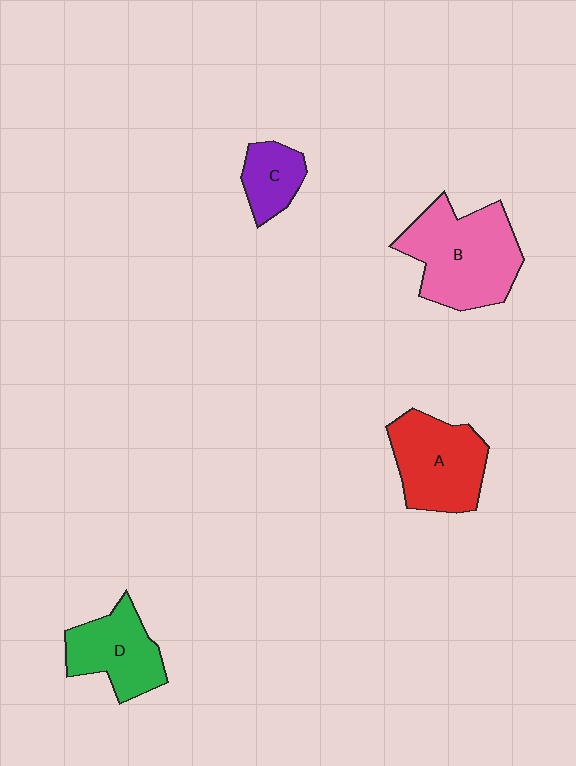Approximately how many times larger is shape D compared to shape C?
Approximately 1.7 times.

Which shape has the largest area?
Shape B (pink).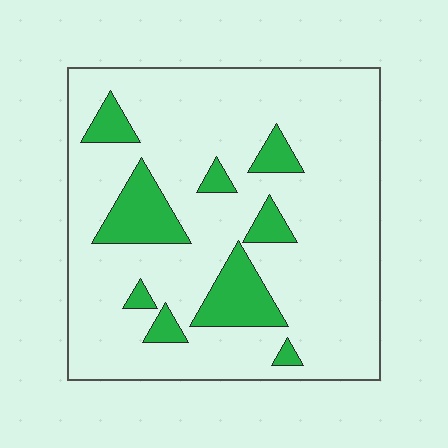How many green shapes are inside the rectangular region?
9.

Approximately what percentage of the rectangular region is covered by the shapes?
Approximately 15%.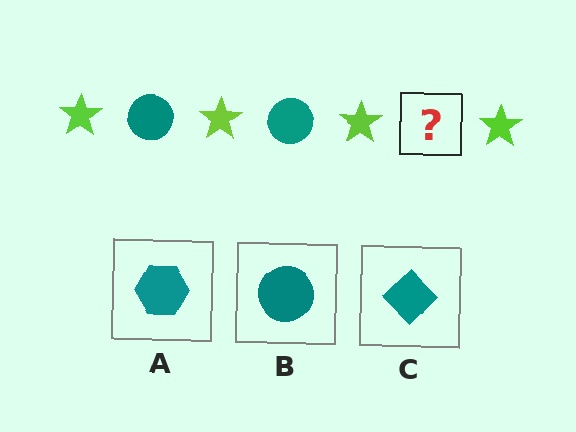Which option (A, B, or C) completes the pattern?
B.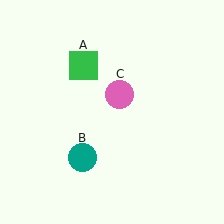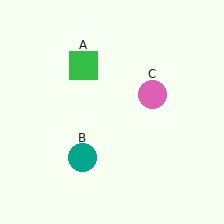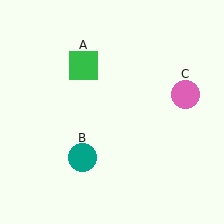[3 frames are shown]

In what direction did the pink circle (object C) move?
The pink circle (object C) moved right.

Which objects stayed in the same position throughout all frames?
Green square (object A) and teal circle (object B) remained stationary.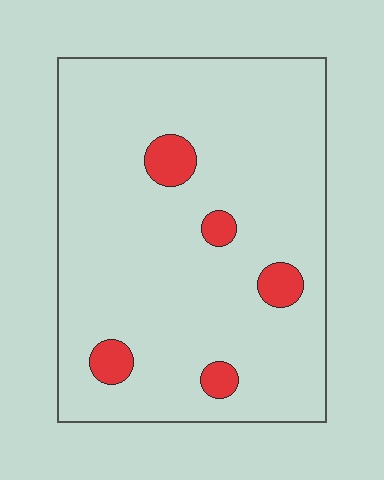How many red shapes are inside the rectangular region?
5.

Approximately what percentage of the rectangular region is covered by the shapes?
Approximately 10%.